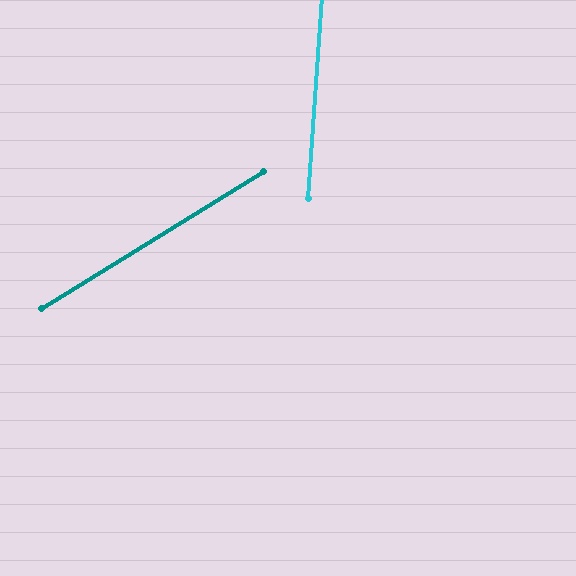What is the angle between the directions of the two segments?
Approximately 54 degrees.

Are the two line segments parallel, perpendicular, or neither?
Neither parallel nor perpendicular — they differ by about 54°.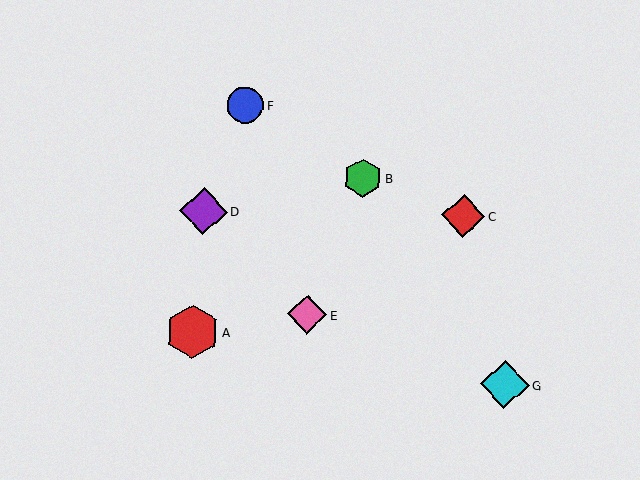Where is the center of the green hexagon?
The center of the green hexagon is at (363, 178).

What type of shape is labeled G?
Shape G is a cyan diamond.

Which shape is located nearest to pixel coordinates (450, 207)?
The red diamond (labeled C) at (464, 216) is nearest to that location.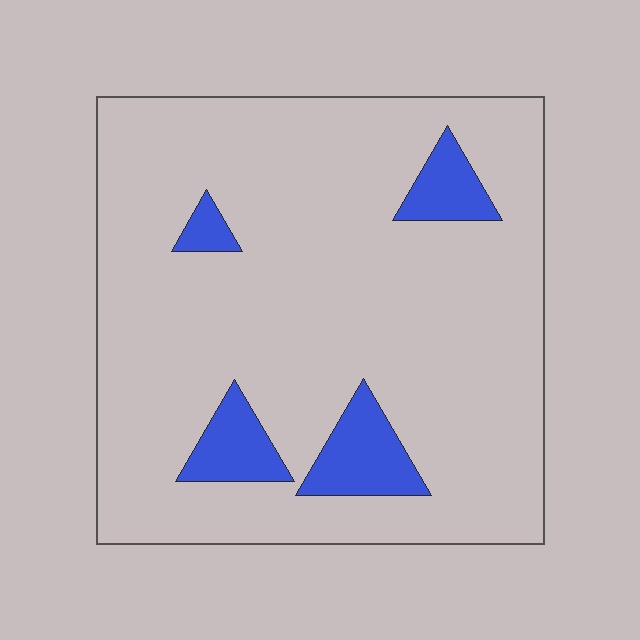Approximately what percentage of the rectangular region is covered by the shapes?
Approximately 10%.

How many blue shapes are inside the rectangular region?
4.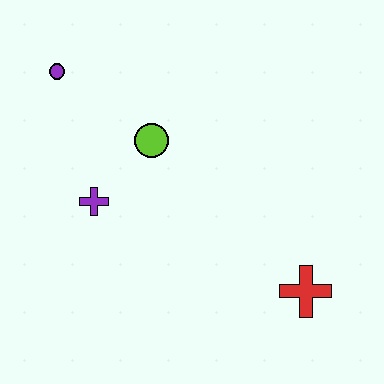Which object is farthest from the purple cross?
The red cross is farthest from the purple cross.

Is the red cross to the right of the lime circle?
Yes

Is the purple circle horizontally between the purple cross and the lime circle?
No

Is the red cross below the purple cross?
Yes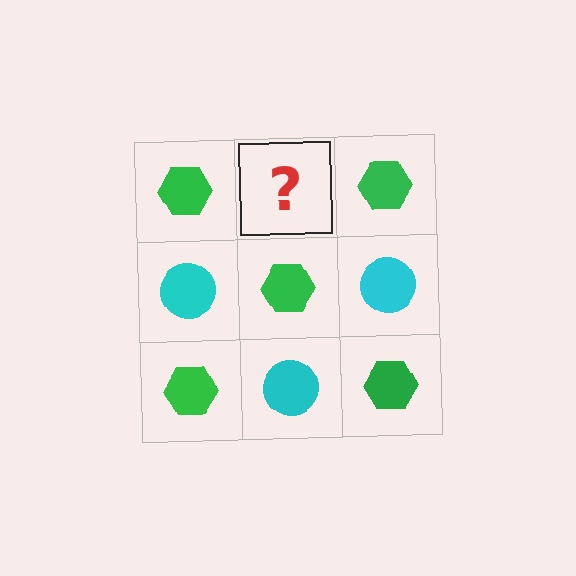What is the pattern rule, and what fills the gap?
The rule is that it alternates green hexagon and cyan circle in a checkerboard pattern. The gap should be filled with a cyan circle.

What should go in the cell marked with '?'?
The missing cell should contain a cyan circle.